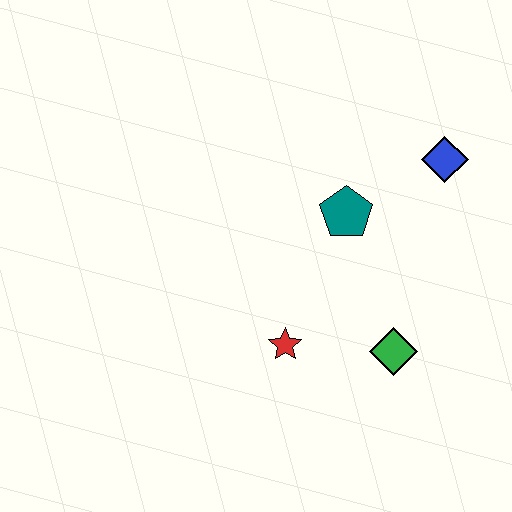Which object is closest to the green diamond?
The red star is closest to the green diamond.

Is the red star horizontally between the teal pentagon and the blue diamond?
No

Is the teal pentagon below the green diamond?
No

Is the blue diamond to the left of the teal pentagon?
No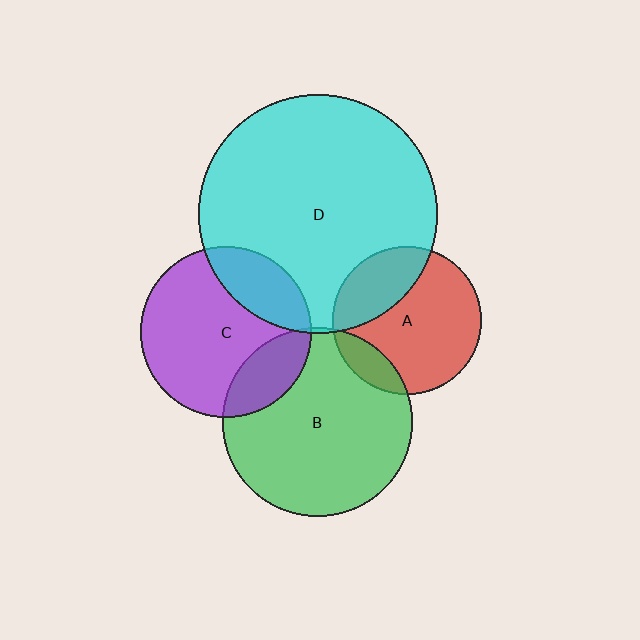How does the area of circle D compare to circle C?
Approximately 1.9 times.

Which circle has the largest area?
Circle D (cyan).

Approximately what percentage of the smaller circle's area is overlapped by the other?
Approximately 5%.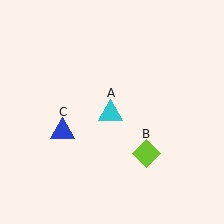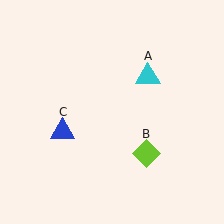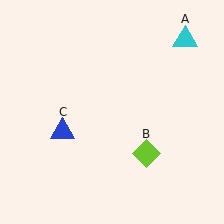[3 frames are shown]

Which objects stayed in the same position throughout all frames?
Lime diamond (object B) and blue triangle (object C) remained stationary.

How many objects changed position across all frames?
1 object changed position: cyan triangle (object A).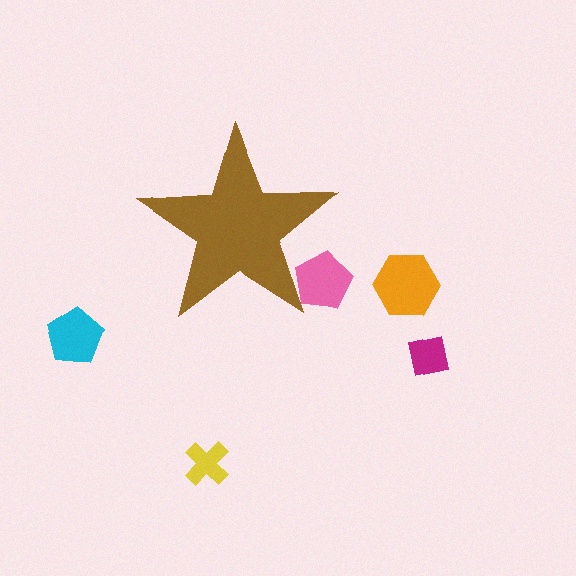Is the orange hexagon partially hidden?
No, the orange hexagon is fully visible.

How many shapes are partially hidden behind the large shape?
1 shape is partially hidden.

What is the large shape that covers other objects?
A brown star.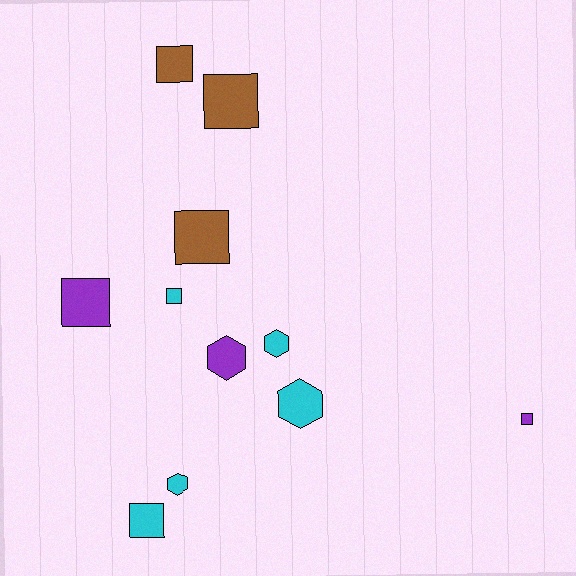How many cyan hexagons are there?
There are 3 cyan hexagons.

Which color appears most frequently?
Cyan, with 5 objects.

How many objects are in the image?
There are 11 objects.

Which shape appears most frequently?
Square, with 7 objects.